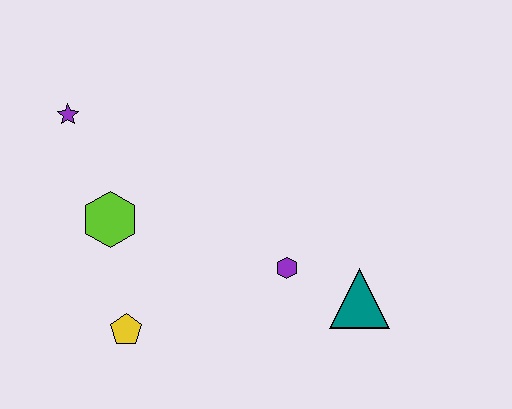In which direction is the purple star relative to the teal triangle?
The purple star is to the left of the teal triangle.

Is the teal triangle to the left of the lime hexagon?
No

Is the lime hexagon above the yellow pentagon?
Yes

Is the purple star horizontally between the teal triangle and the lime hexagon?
No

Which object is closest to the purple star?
The lime hexagon is closest to the purple star.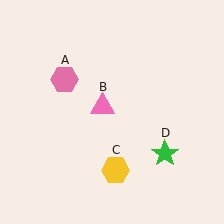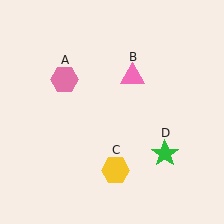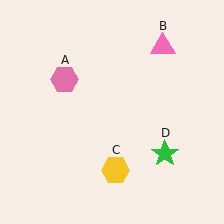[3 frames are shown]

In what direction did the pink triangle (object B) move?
The pink triangle (object B) moved up and to the right.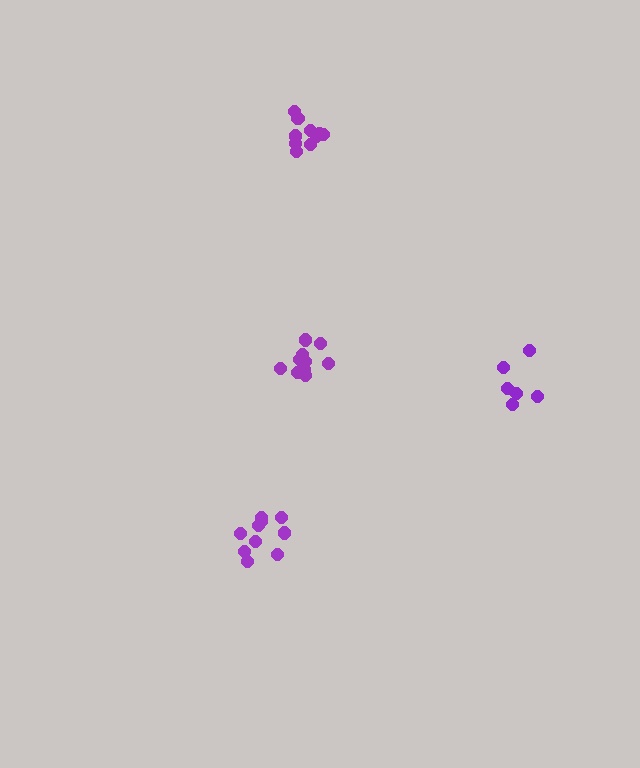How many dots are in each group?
Group 1: 10 dots, Group 2: 6 dots, Group 3: 10 dots, Group 4: 10 dots (36 total).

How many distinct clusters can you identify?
There are 4 distinct clusters.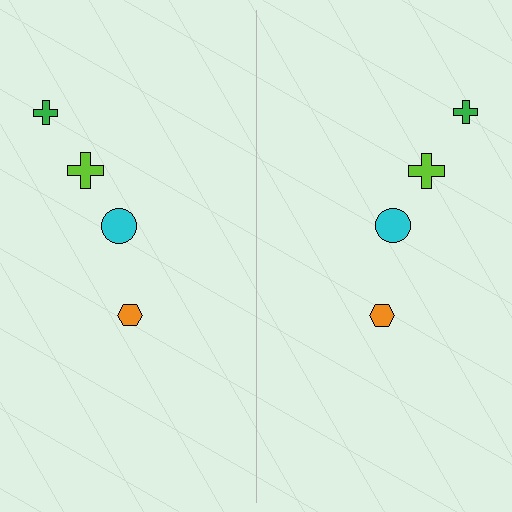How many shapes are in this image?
There are 8 shapes in this image.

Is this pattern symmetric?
Yes, this pattern has bilateral (reflection) symmetry.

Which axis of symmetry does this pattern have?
The pattern has a vertical axis of symmetry running through the center of the image.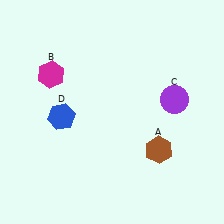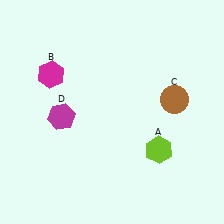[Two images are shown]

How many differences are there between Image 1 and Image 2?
There are 3 differences between the two images.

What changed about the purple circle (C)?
In Image 1, C is purple. In Image 2, it changed to brown.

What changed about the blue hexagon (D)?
In Image 1, D is blue. In Image 2, it changed to magenta.